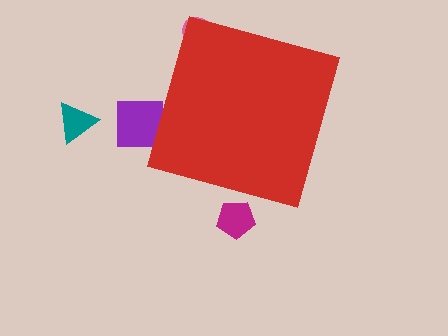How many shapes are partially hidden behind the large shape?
3 shapes are partially hidden.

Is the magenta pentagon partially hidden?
Yes, the magenta pentagon is partially hidden behind the red diamond.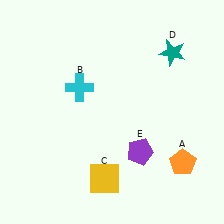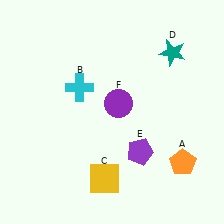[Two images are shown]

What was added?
A purple circle (F) was added in Image 2.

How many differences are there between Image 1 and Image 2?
There is 1 difference between the two images.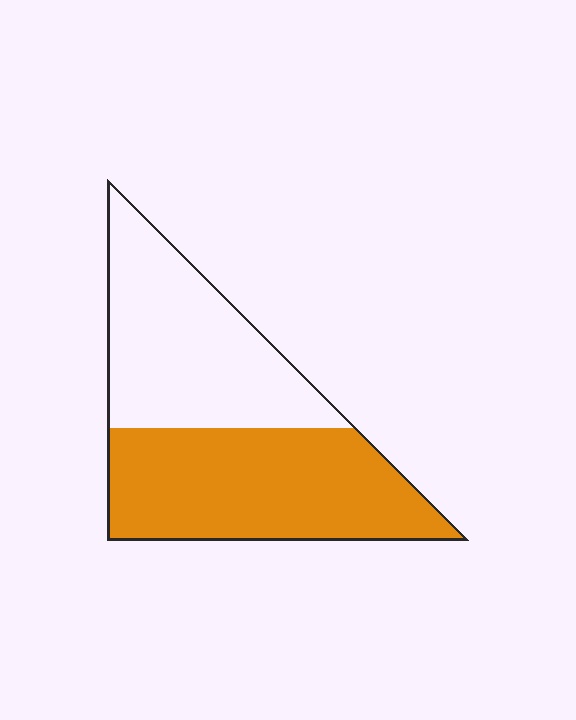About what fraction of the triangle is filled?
About one half (1/2).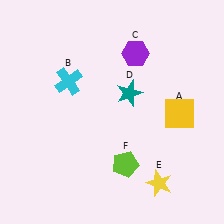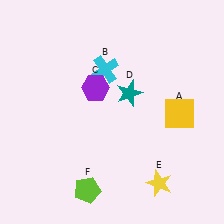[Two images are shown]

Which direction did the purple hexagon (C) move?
The purple hexagon (C) moved left.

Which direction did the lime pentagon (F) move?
The lime pentagon (F) moved left.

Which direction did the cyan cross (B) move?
The cyan cross (B) moved right.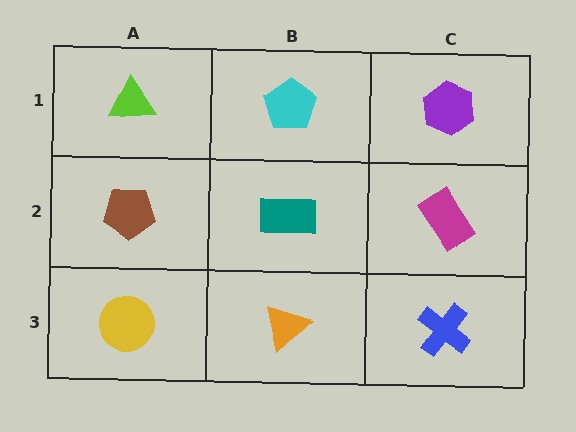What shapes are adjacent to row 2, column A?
A lime triangle (row 1, column A), a yellow circle (row 3, column A), a teal rectangle (row 2, column B).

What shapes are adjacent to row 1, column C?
A magenta rectangle (row 2, column C), a cyan pentagon (row 1, column B).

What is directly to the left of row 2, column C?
A teal rectangle.